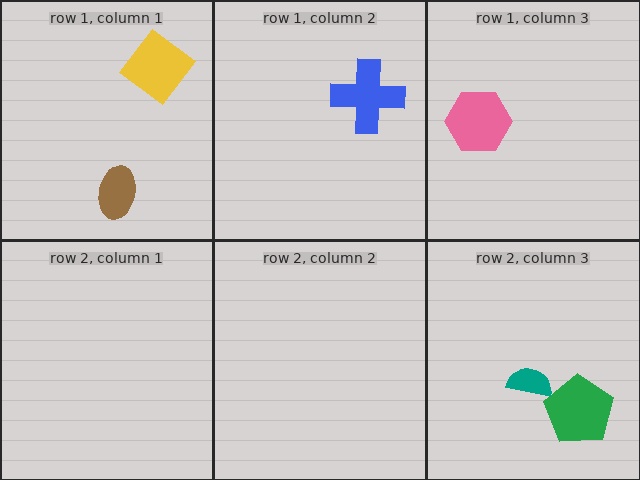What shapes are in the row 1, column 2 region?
The blue cross.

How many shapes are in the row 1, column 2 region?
1.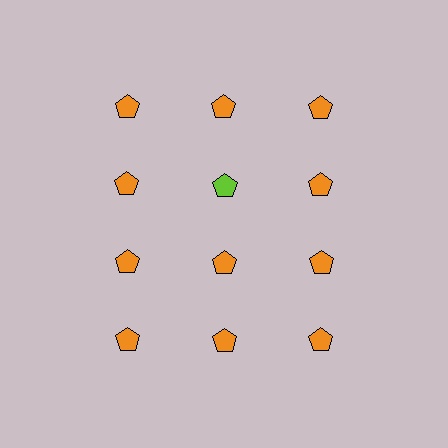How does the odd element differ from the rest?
It has a different color: lime instead of orange.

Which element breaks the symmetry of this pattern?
The lime pentagon in the second row, second from left column breaks the symmetry. All other shapes are orange pentagons.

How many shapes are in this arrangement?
There are 12 shapes arranged in a grid pattern.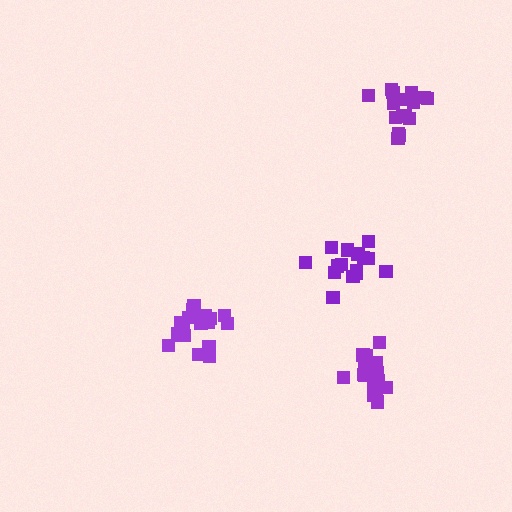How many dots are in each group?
Group 1: 17 dots, Group 2: 16 dots, Group 3: 19 dots, Group 4: 18 dots (70 total).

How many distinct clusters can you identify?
There are 4 distinct clusters.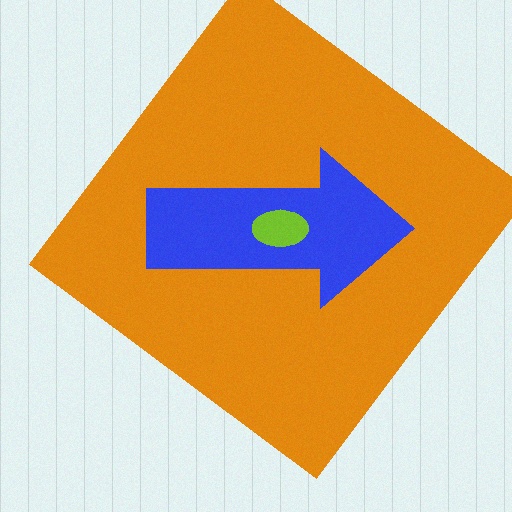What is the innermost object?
The lime ellipse.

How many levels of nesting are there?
3.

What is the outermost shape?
The orange diamond.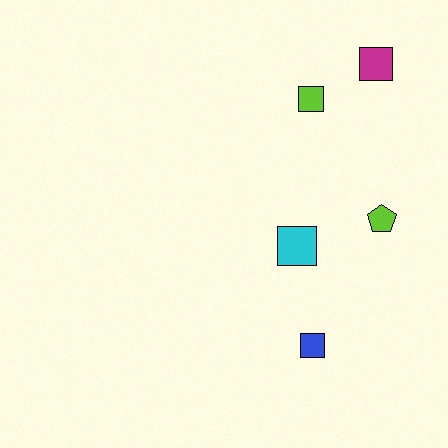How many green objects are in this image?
There are no green objects.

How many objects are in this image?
There are 5 objects.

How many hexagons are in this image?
There are no hexagons.